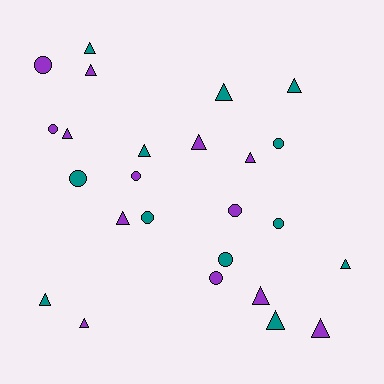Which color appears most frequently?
Purple, with 13 objects.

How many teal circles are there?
There are 5 teal circles.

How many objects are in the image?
There are 25 objects.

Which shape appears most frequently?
Triangle, with 15 objects.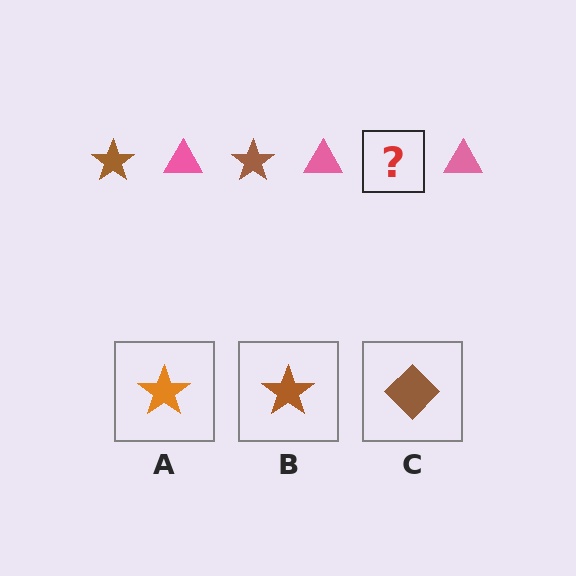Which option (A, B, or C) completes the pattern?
B.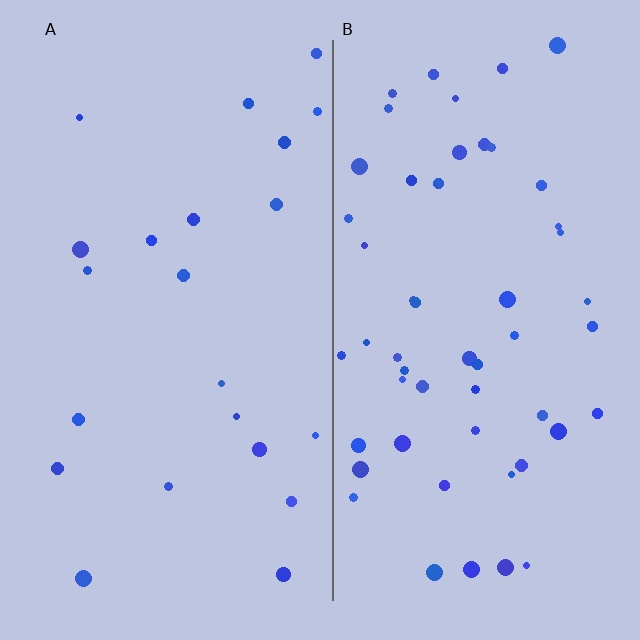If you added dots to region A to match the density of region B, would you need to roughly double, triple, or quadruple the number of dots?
Approximately double.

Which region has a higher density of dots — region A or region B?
B (the right).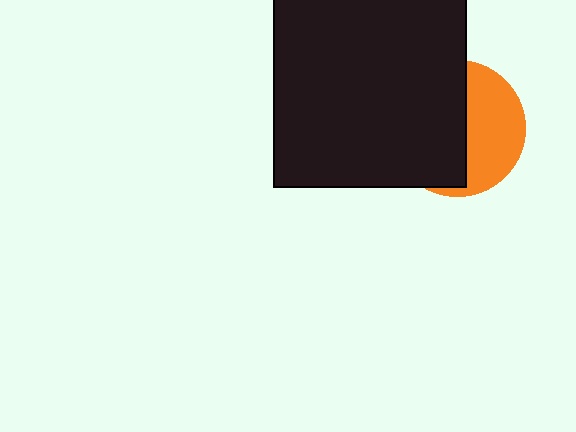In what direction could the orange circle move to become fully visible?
The orange circle could move right. That would shift it out from behind the black square entirely.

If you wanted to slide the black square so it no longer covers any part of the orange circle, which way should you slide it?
Slide it left — that is the most direct way to separate the two shapes.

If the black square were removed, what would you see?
You would see the complete orange circle.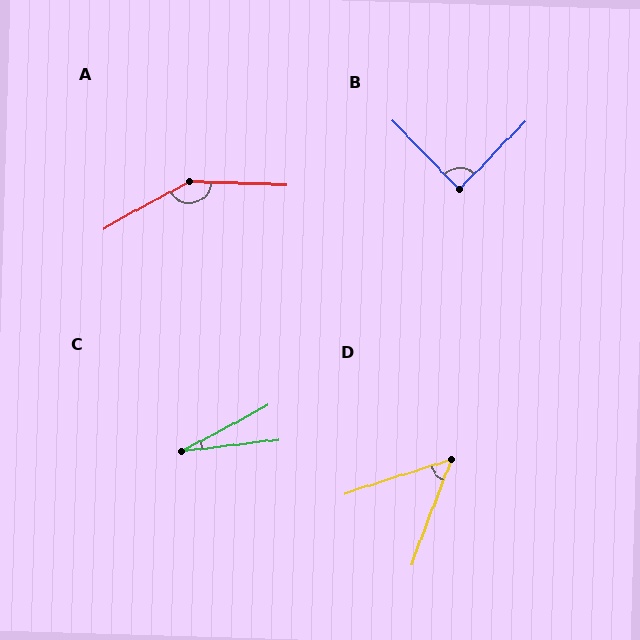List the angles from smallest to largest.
C (21°), D (51°), B (89°), A (150°).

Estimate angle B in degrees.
Approximately 89 degrees.